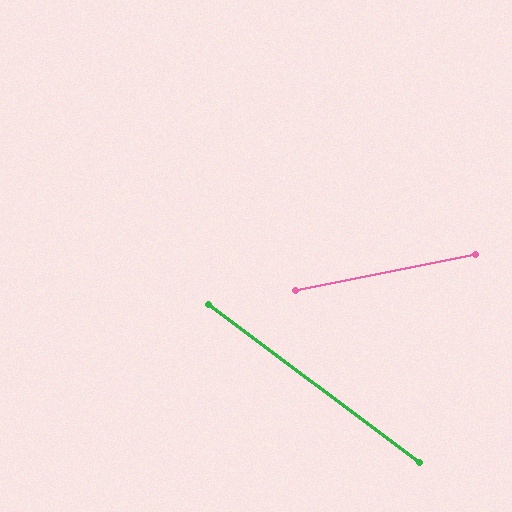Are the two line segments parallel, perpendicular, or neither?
Neither parallel nor perpendicular — they differ by about 48°.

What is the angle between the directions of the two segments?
Approximately 48 degrees.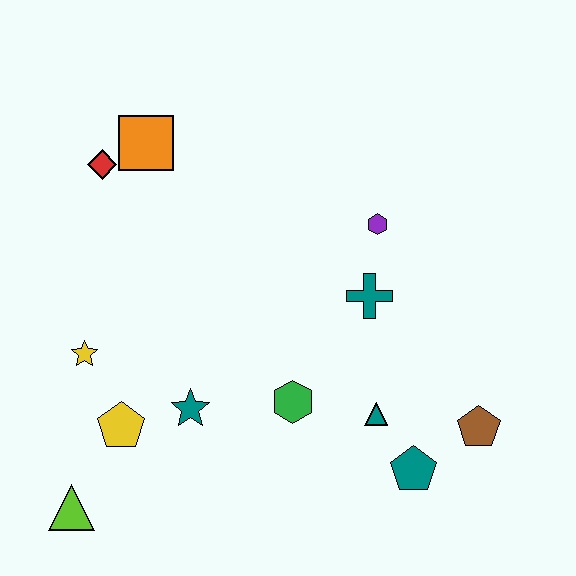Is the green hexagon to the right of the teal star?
Yes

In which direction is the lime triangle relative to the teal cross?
The lime triangle is to the left of the teal cross.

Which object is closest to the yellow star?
The yellow pentagon is closest to the yellow star.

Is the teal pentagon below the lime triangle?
No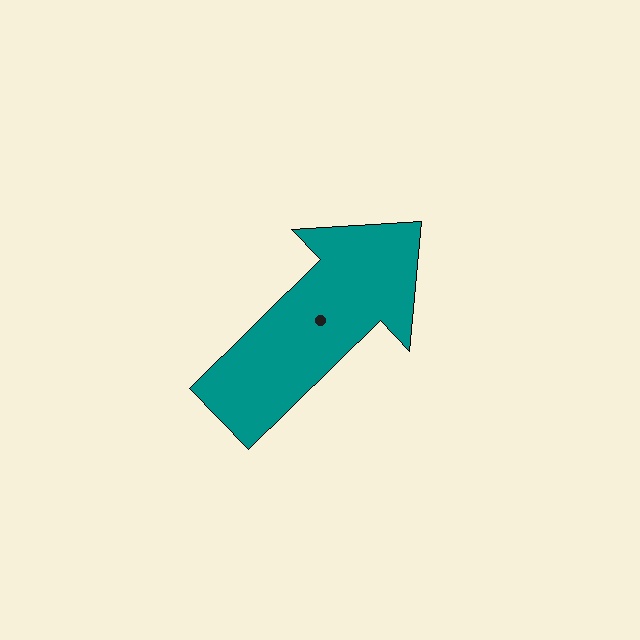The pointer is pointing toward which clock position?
Roughly 2 o'clock.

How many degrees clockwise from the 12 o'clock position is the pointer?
Approximately 46 degrees.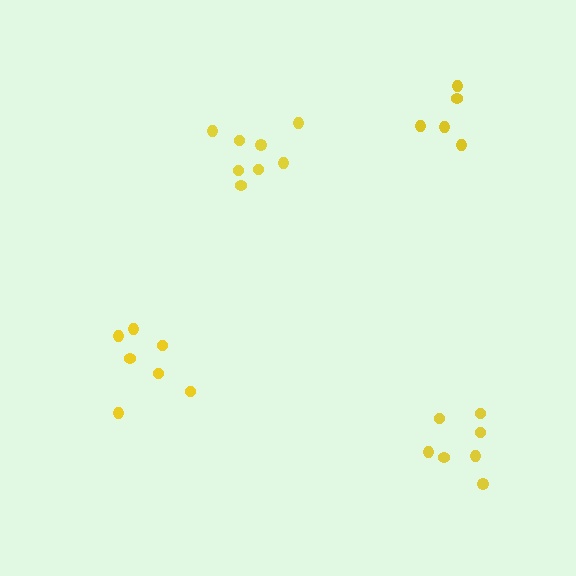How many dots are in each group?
Group 1: 7 dots, Group 2: 7 dots, Group 3: 8 dots, Group 4: 5 dots (27 total).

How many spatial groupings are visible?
There are 4 spatial groupings.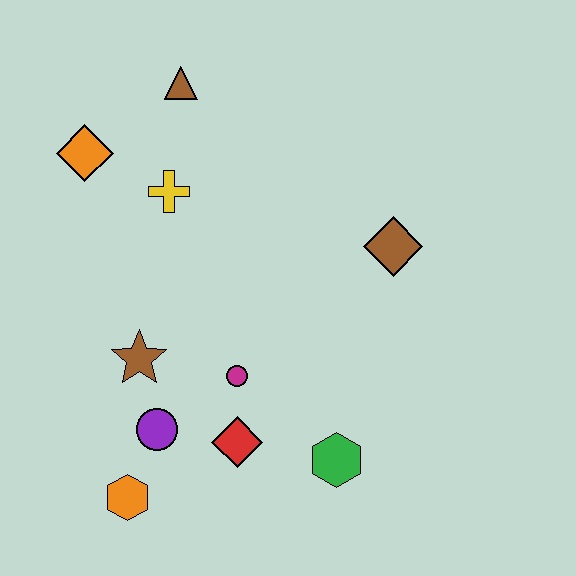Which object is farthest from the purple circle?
The brown triangle is farthest from the purple circle.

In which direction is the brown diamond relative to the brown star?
The brown diamond is to the right of the brown star.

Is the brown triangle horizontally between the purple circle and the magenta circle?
Yes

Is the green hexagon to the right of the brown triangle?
Yes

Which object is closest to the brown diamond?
The magenta circle is closest to the brown diamond.